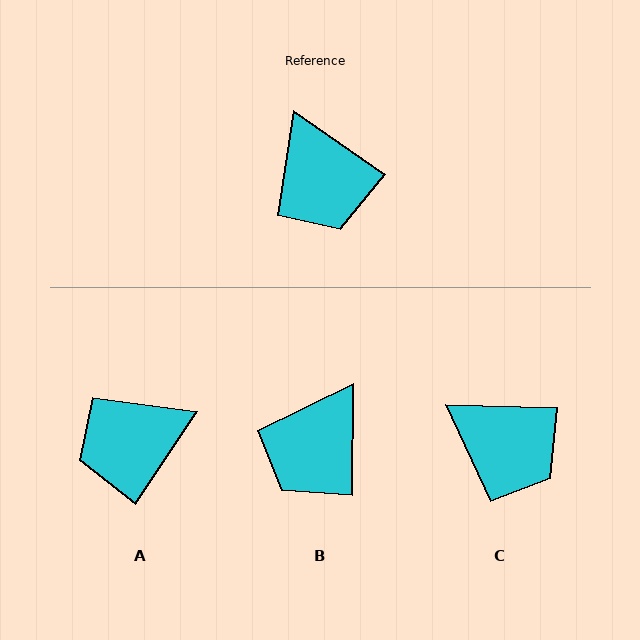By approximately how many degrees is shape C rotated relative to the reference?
Approximately 33 degrees counter-clockwise.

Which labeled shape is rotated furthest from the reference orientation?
A, about 89 degrees away.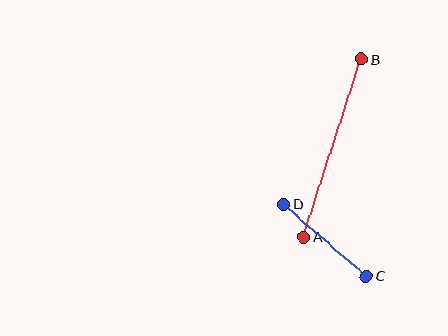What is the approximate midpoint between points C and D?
The midpoint is at approximately (325, 240) pixels.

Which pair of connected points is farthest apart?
Points A and B are farthest apart.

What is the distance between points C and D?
The distance is approximately 110 pixels.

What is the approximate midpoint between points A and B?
The midpoint is at approximately (332, 148) pixels.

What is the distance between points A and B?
The distance is approximately 187 pixels.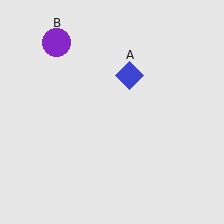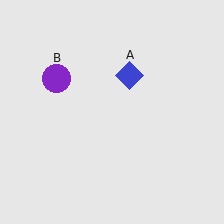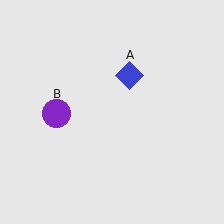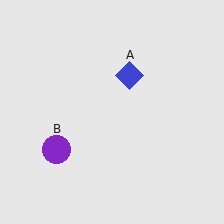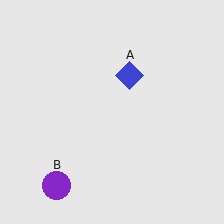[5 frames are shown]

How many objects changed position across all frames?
1 object changed position: purple circle (object B).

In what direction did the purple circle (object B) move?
The purple circle (object B) moved down.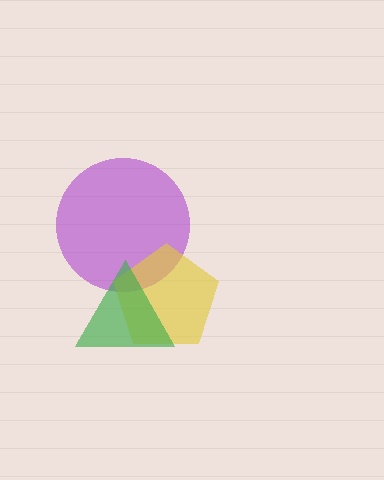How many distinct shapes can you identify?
There are 3 distinct shapes: a purple circle, a yellow pentagon, a green triangle.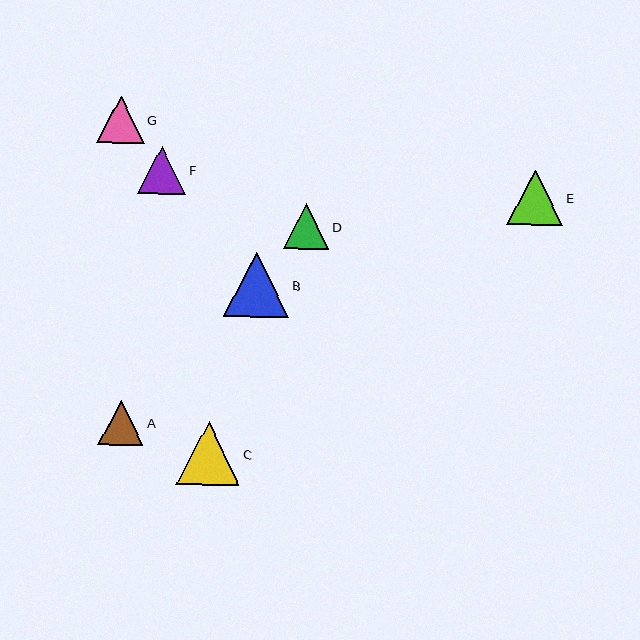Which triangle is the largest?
Triangle B is the largest with a size of approximately 65 pixels.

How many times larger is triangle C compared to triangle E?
Triangle C is approximately 1.1 times the size of triangle E.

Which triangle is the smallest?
Triangle D is the smallest with a size of approximately 45 pixels.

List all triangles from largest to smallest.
From largest to smallest: B, C, E, F, G, A, D.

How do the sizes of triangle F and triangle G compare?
Triangle F and triangle G are approximately the same size.